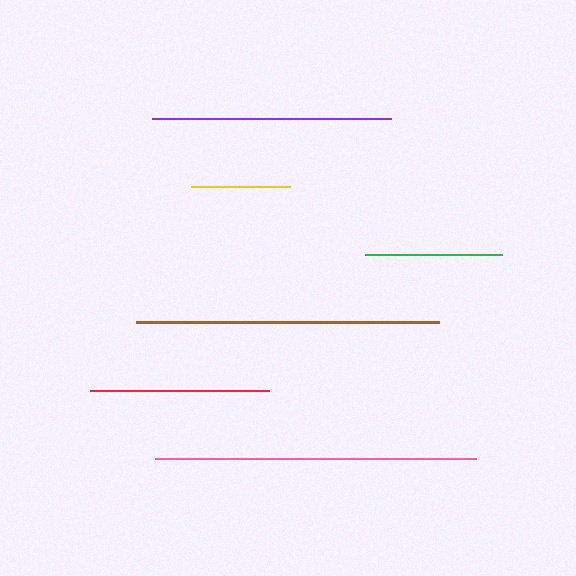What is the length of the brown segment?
The brown segment is approximately 303 pixels long.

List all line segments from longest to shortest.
From longest to shortest: pink, brown, purple, red, green, yellow.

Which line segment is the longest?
The pink line is the longest at approximately 321 pixels.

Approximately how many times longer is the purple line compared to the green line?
The purple line is approximately 1.7 times the length of the green line.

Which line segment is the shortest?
The yellow line is the shortest at approximately 100 pixels.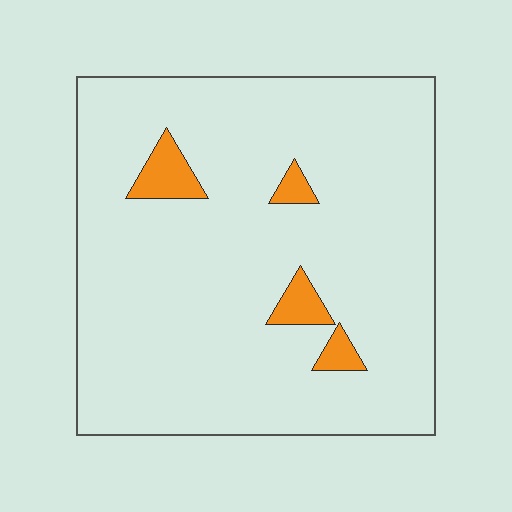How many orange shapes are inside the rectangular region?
4.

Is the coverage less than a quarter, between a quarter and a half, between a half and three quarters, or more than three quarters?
Less than a quarter.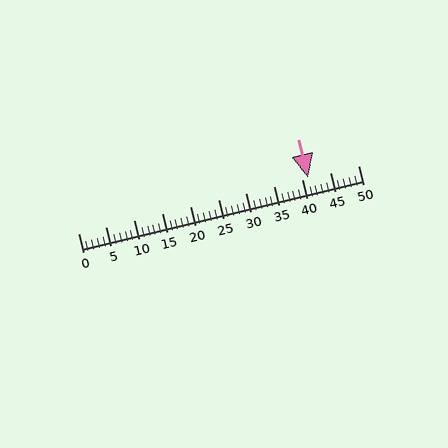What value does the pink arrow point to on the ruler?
The pink arrow points to approximately 41.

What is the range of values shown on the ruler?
The ruler shows values from 0 to 50.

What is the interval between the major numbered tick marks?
The major tick marks are spaced 5 units apart.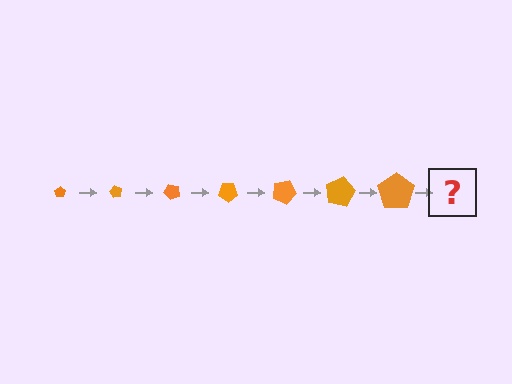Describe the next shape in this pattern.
It should be a pentagon, larger than the previous one and rotated 420 degrees from the start.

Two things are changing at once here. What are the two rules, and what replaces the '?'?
The two rules are that the pentagon grows larger each step and it rotates 60 degrees each step. The '?' should be a pentagon, larger than the previous one and rotated 420 degrees from the start.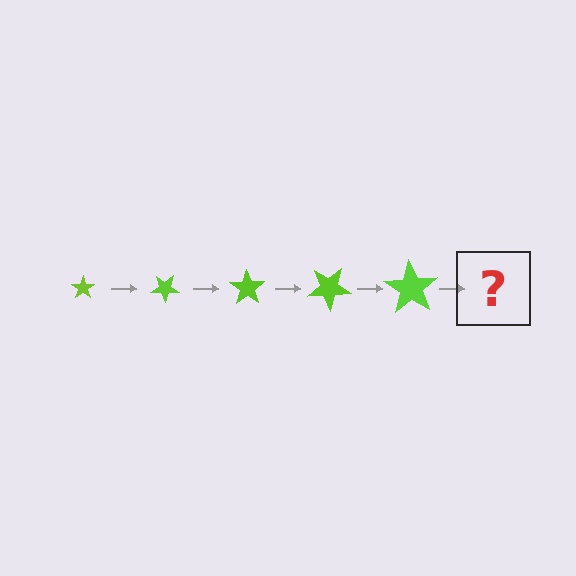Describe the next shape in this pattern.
It should be a star, larger than the previous one and rotated 175 degrees from the start.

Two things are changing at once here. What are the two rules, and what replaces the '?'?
The two rules are that the star grows larger each step and it rotates 35 degrees each step. The '?' should be a star, larger than the previous one and rotated 175 degrees from the start.